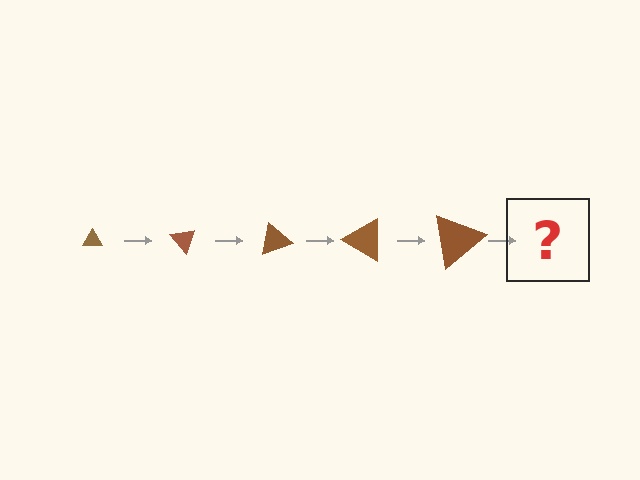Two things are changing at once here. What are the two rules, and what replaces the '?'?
The two rules are that the triangle grows larger each step and it rotates 50 degrees each step. The '?' should be a triangle, larger than the previous one and rotated 250 degrees from the start.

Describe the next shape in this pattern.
It should be a triangle, larger than the previous one and rotated 250 degrees from the start.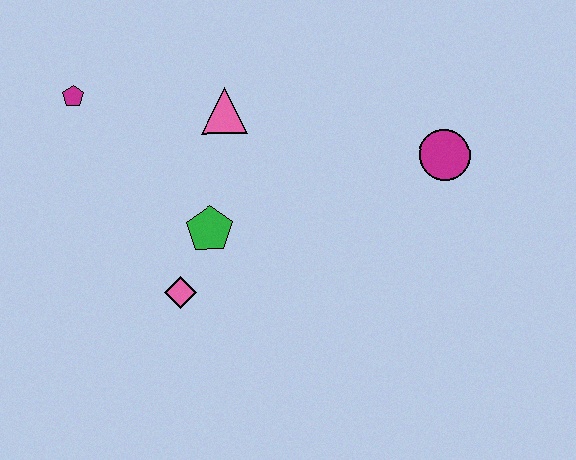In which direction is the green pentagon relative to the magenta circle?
The green pentagon is to the left of the magenta circle.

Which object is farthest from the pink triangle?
The magenta circle is farthest from the pink triangle.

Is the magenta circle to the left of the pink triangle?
No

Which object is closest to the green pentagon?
The pink diamond is closest to the green pentagon.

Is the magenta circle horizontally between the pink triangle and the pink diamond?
No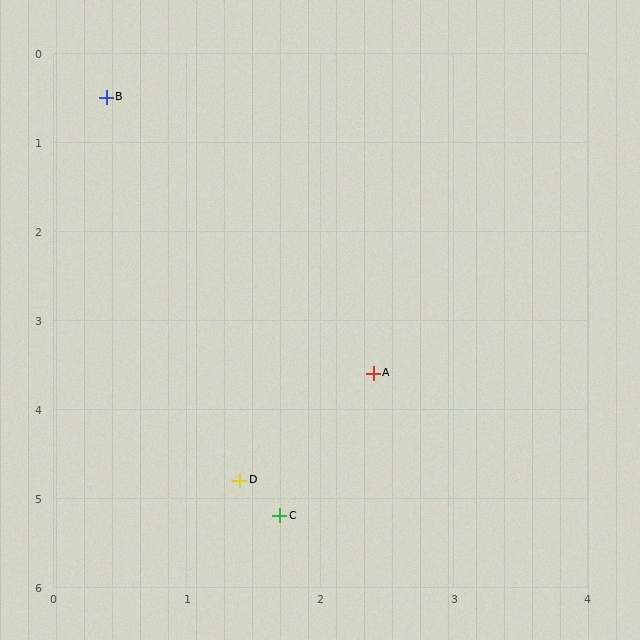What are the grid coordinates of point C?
Point C is at approximately (1.7, 5.2).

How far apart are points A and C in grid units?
Points A and C are about 1.7 grid units apart.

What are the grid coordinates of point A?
Point A is at approximately (2.4, 3.6).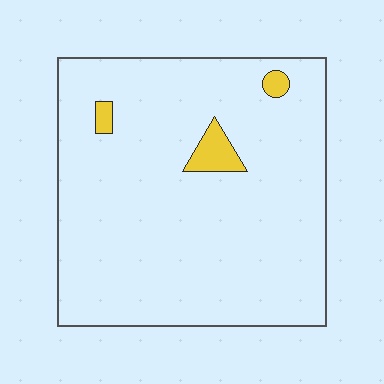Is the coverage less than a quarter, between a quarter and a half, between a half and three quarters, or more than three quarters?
Less than a quarter.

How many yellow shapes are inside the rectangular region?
3.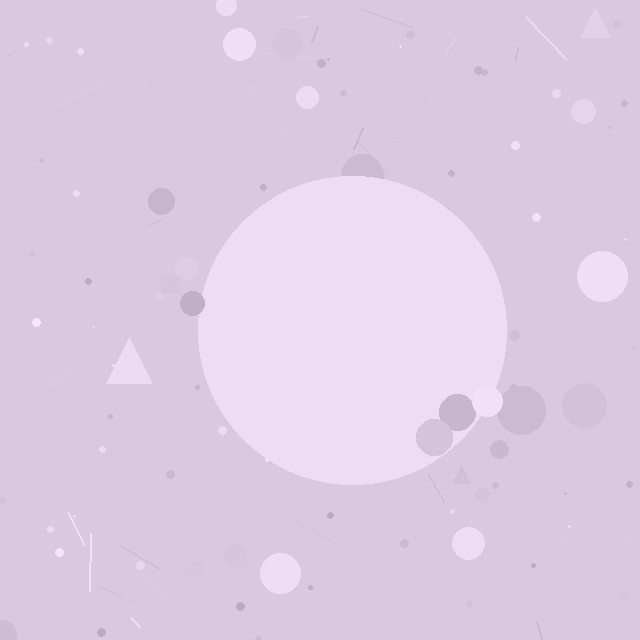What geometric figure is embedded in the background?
A circle is embedded in the background.